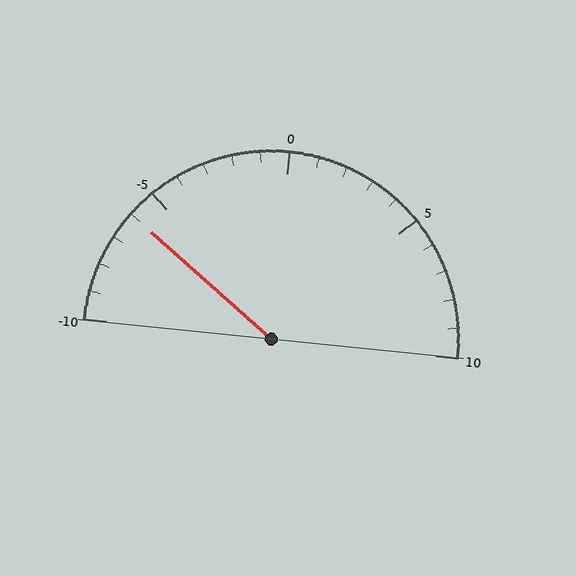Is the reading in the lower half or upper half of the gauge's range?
The reading is in the lower half of the range (-10 to 10).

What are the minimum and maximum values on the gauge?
The gauge ranges from -10 to 10.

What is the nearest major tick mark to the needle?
The nearest major tick mark is -5.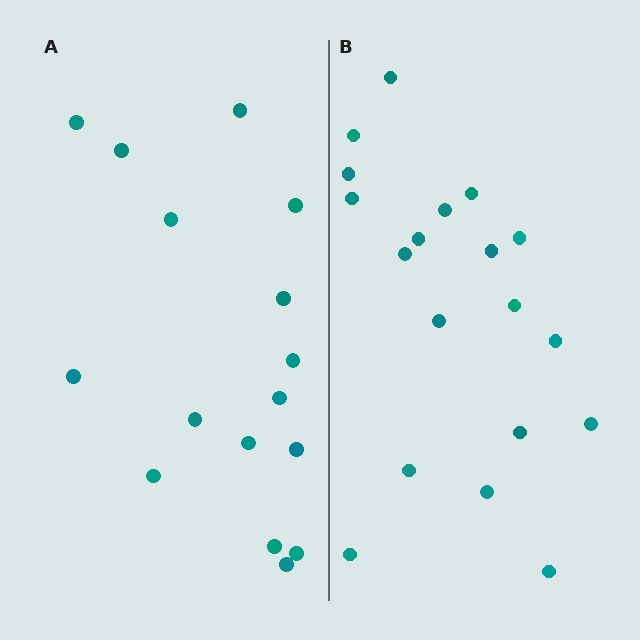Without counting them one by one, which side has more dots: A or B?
Region B (the right region) has more dots.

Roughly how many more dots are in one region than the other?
Region B has just a few more — roughly 2 or 3 more dots than region A.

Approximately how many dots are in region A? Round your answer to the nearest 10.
About 20 dots. (The exact count is 16, which rounds to 20.)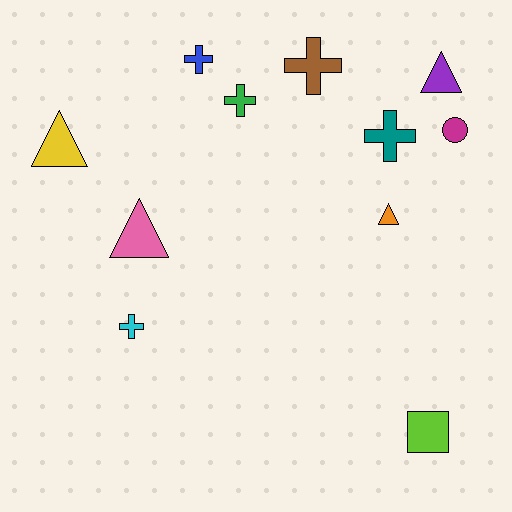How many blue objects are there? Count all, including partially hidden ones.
There is 1 blue object.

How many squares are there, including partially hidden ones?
There is 1 square.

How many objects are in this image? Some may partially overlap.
There are 11 objects.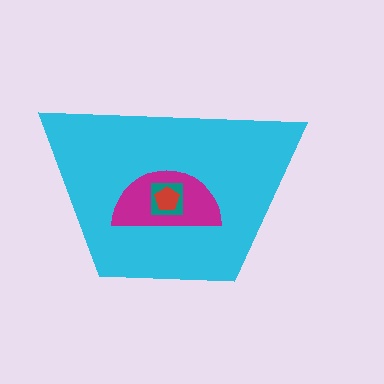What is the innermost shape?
The red pentagon.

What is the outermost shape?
The cyan trapezoid.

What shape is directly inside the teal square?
The red pentagon.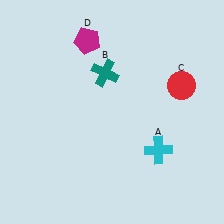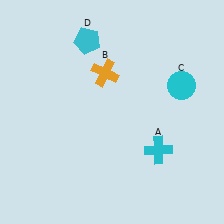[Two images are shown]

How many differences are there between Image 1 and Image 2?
There are 3 differences between the two images.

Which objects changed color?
B changed from teal to orange. C changed from red to cyan. D changed from magenta to cyan.